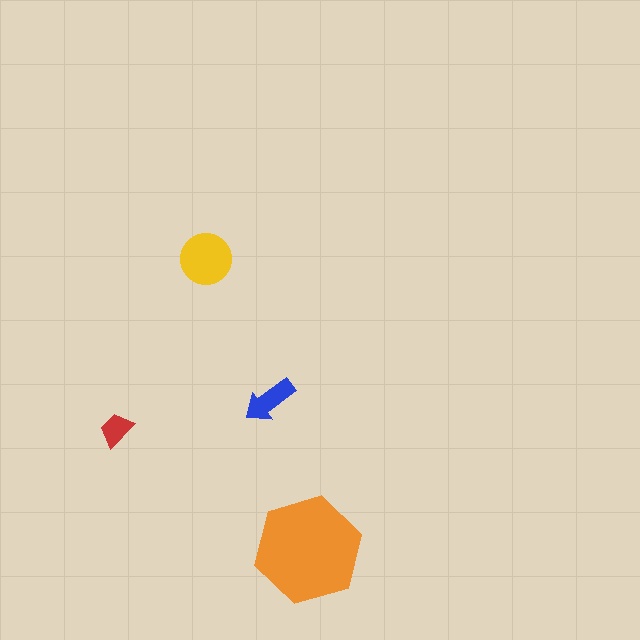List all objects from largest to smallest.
The orange hexagon, the yellow circle, the blue arrow, the red trapezoid.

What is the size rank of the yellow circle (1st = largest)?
2nd.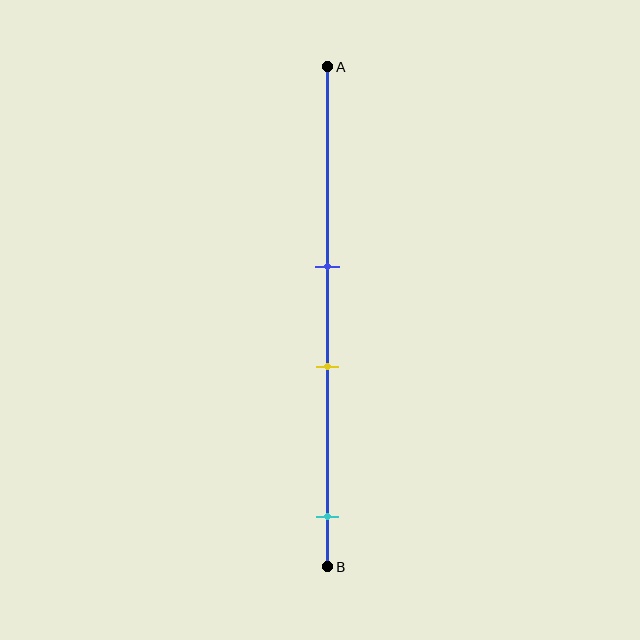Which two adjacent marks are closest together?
The blue and yellow marks are the closest adjacent pair.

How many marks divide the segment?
There are 3 marks dividing the segment.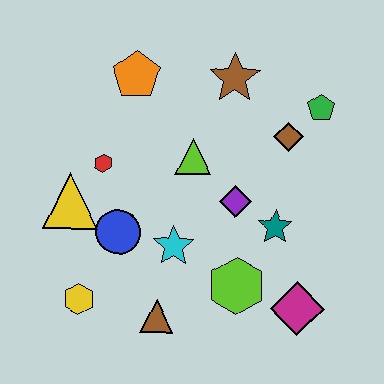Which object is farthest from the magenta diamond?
The orange pentagon is farthest from the magenta diamond.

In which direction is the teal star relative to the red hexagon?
The teal star is to the right of the red hexagon.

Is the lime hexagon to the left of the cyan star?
No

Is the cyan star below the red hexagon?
Yes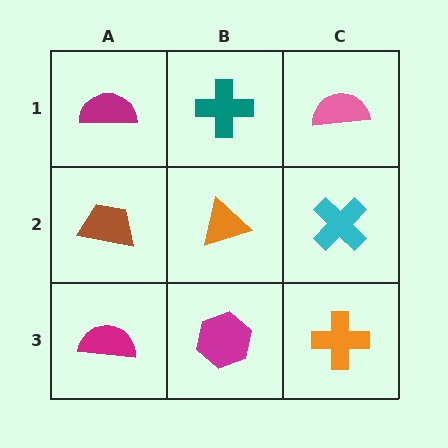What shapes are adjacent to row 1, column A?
A brown trapezoid (row 2, column A), a teal cross (row 1, column B).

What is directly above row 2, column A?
A magenta semicircle.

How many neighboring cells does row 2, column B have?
4.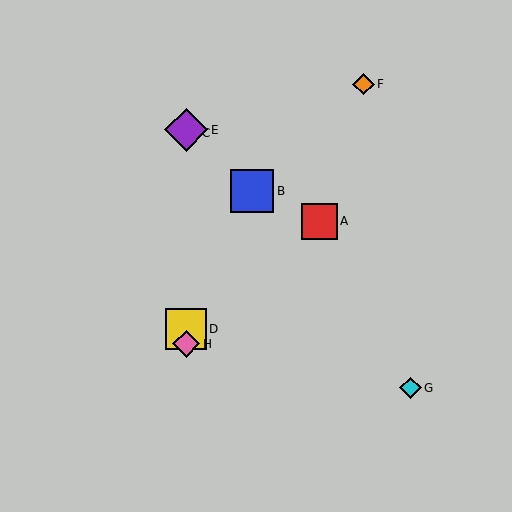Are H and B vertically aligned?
No, H is at x≈186 and B is at x≈252.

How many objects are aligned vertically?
4 objects (C, D, E, H) are aligned vertically.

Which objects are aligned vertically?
Objects C, D, E, H are aligned vertically.